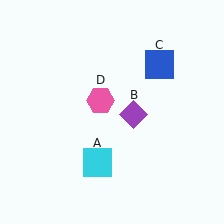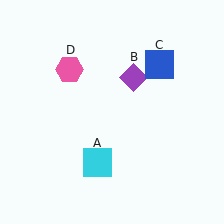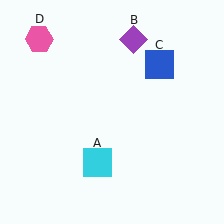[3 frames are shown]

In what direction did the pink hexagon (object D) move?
The pink hexagon (object D) moved up and to the left.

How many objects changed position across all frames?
2 objects changed position: purple diamond (object B), pink hexagon (object D).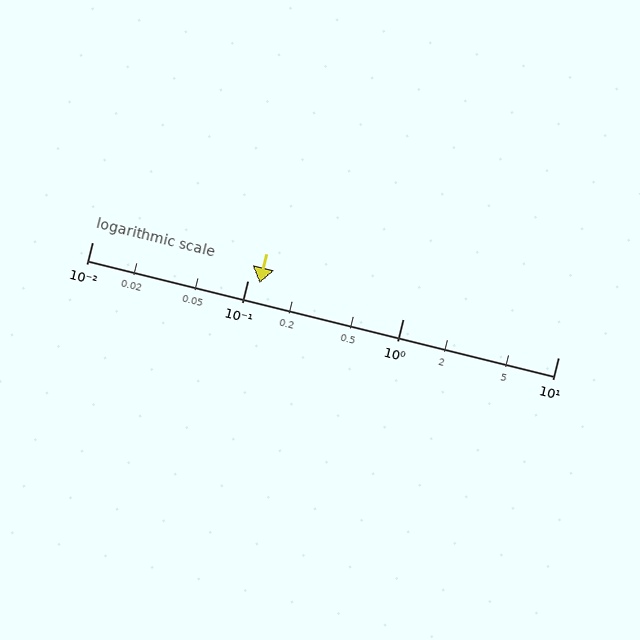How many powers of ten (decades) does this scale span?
The scale spans 3 decades, from 0.01 to 10.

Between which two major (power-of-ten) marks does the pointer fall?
The pointer is between 0.1 and 1.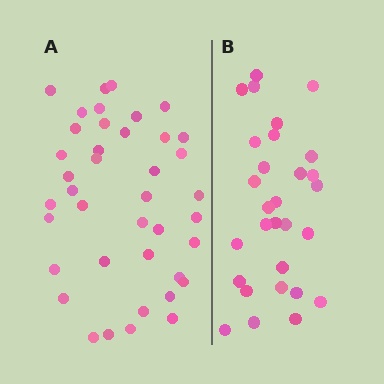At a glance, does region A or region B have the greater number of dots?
Region A (the left region) has more dots.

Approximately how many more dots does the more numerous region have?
Region A has roughly 12 or so more dots than region B.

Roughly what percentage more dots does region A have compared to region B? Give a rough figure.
About 40% more.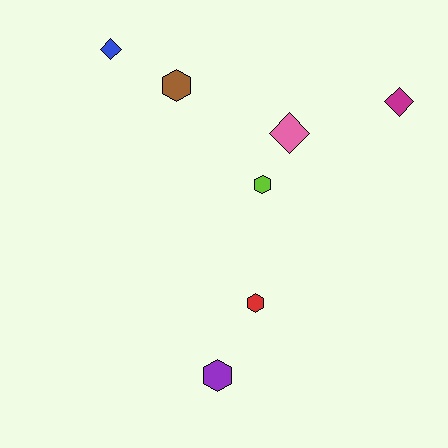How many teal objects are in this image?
There are no teal objects.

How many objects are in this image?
There are 7 objects.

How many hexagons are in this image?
There are 4 hexagons.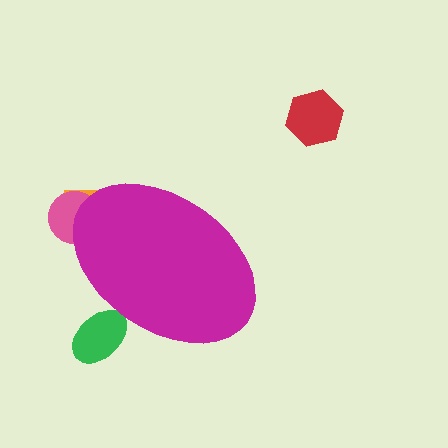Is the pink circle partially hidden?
Yes, the pink circle is partially hidden behind the magenta ellipse.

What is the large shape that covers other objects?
A magenta ellipse.